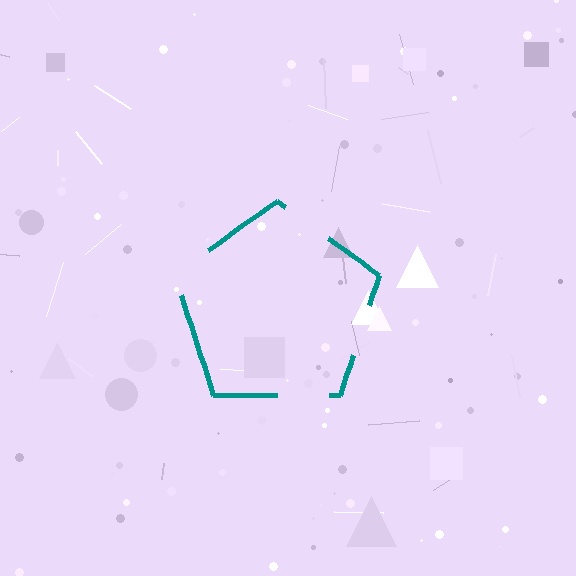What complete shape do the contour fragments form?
The contour fragments form a pentagon.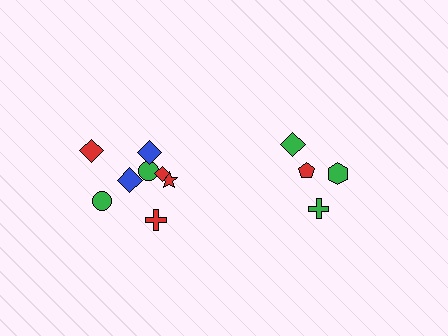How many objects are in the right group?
There are 4 objects.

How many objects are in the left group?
There are 8 objects.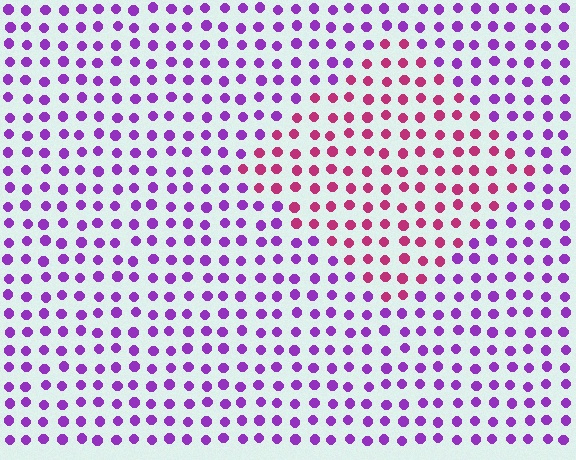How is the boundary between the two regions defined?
The boundary is defined purely by a slight shift in hue (about 48 degrees). Spacing, size, and orientation are identical on both sides.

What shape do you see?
I see a diamond.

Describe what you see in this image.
The image is filled with small purple elements in a uniform arrangement. A diamond-shaped region is visible where the elements are tinted to a slightly different hue, forming a subtle color boundary.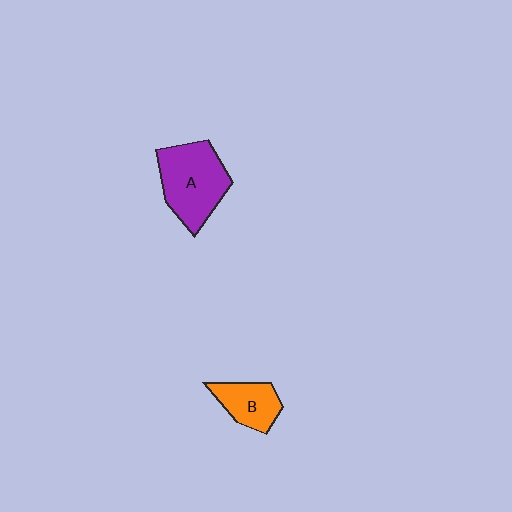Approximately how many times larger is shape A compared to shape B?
Approximately 1.8 times.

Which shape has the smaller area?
Shape B (orange).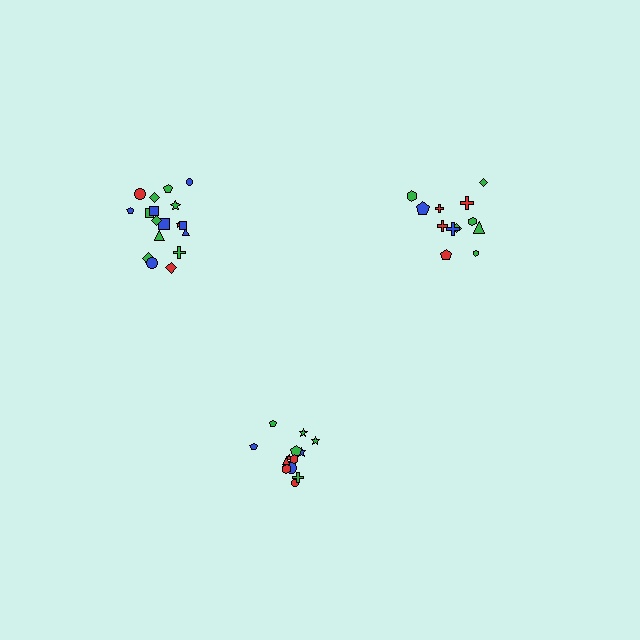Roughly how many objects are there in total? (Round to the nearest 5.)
Roughly 45 objects in total.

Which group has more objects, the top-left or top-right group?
The top-left group.